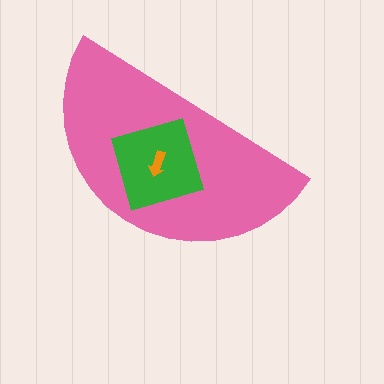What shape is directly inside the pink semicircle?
The green diamond.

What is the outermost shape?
The pink semicircle.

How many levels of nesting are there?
3.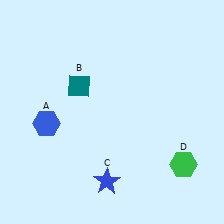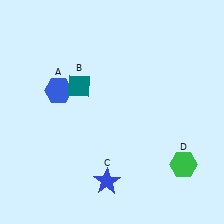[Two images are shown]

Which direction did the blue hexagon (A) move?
The blue hexagon (A) moved up.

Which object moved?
The blue hexagon (A) moved up.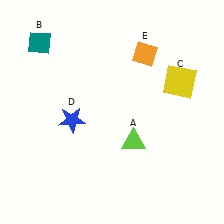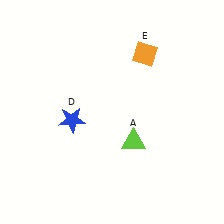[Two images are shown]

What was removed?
The yellow square (C), the teal diamond (B) were removed in Image 2.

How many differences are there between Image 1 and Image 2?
There are 2 differences between the two images.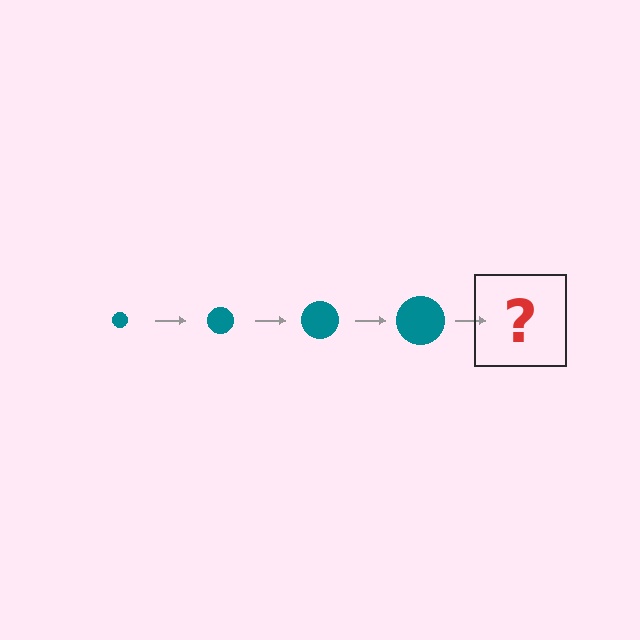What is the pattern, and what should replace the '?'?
The pattern is that the circle gets progressively larger each step. The '?' should be a teal circle, larger than the previous one.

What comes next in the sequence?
The next element should be a teal circle, larger than the previous one.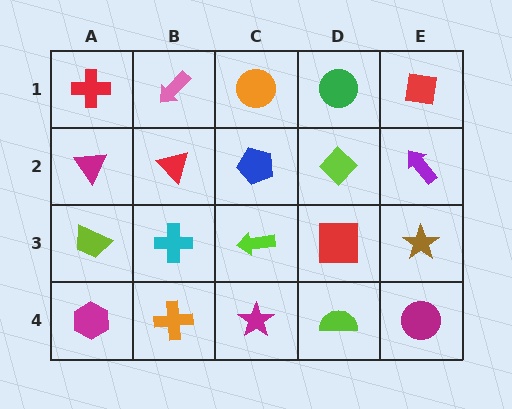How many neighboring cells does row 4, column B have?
3.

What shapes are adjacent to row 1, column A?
A magenta triangle (row 2, column A), a pink arrow (row 1, column B).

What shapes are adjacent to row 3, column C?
A blue pentagon (row 2, column C), a magenta star (row 4, column C), a cyan cross (row 3, column B), a red square (row 3, column D).